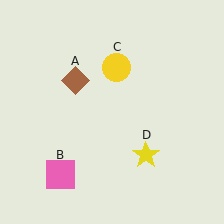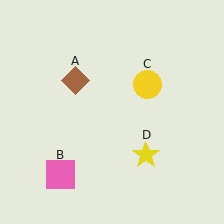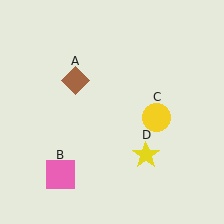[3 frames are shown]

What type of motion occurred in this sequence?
The yellow circle (object C) rotated clockwise around the center of the scene.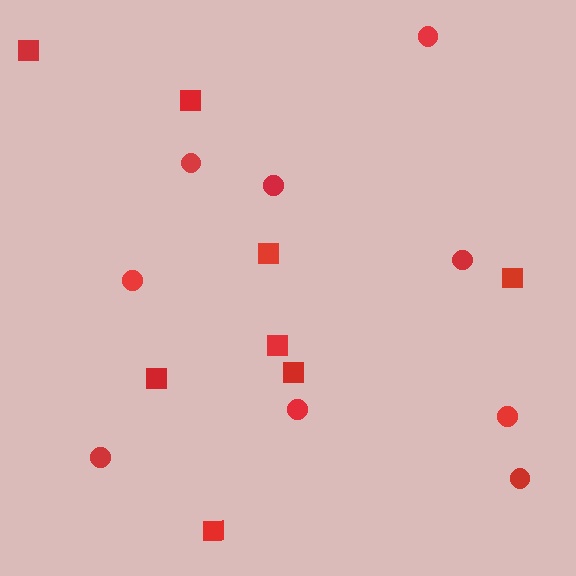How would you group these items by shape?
There are 2 groups: one group of squares (8) and one group of circles (9).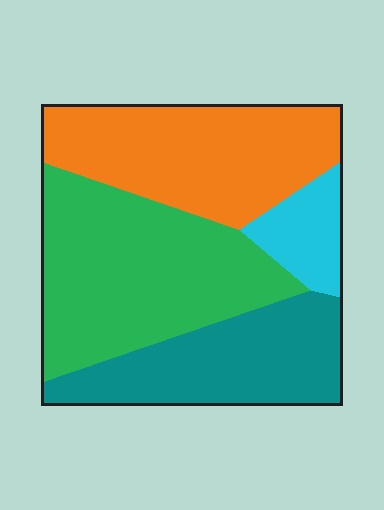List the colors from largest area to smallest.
From largest to smallest: green, orange, teal, cyan.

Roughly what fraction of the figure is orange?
Orange covers roughly 30% of the figure.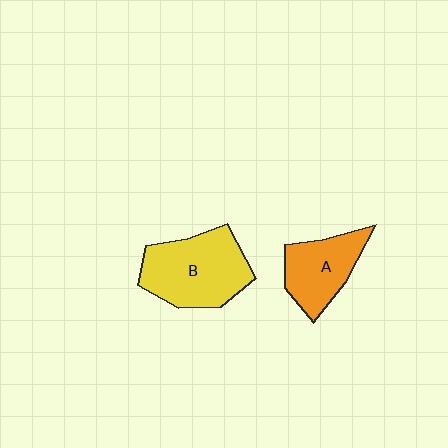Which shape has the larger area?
Shape B (yellow).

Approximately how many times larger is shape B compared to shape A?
Approximately 1.5 times.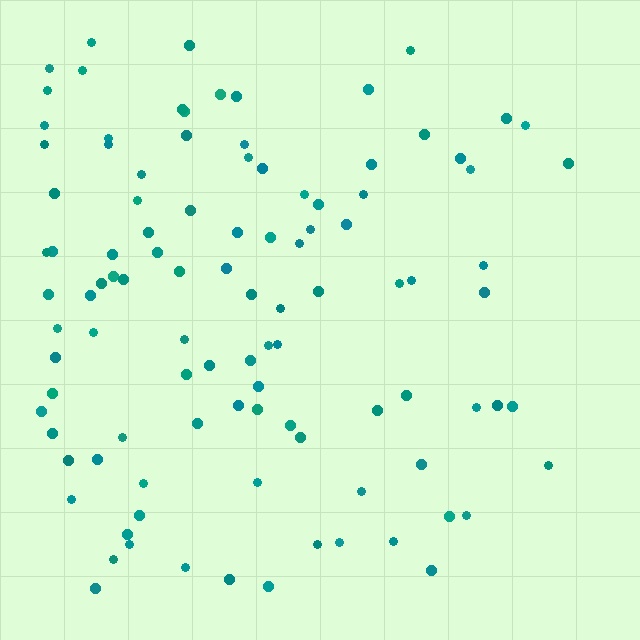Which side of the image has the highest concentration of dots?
The left.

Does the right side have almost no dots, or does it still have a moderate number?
Still a moderate number, just noticeably fewer than the left.